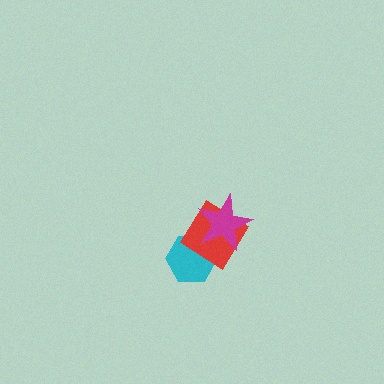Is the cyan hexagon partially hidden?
Yes, it is partially covered by another shape.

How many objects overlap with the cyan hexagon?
2 objects overlap with the cyan hexagon.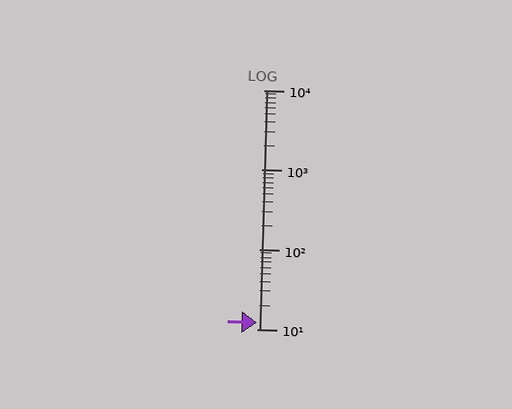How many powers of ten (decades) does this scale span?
The scale spans 3 decades, from 10 to 10000.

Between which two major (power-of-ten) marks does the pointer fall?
The pointer is between 10 and 100.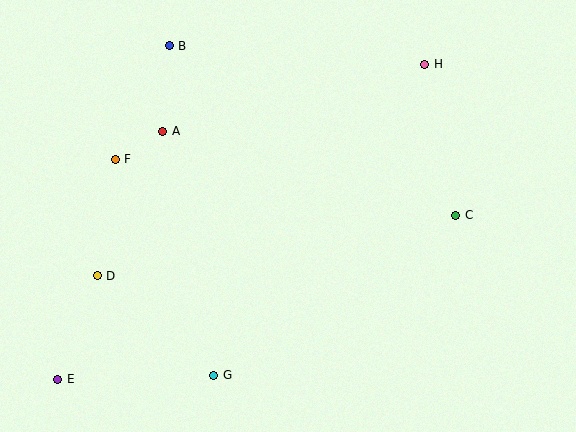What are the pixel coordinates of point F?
Point F is at (115, 159).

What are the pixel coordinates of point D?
Point D is at (97, 276).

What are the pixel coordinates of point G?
Point G is at (214, 375).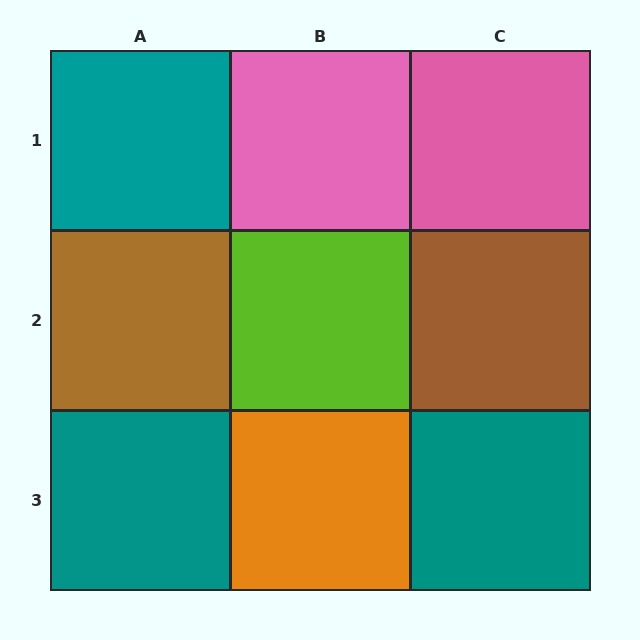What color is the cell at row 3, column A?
Teal.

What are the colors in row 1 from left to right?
Teal, pink, pink.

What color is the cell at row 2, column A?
Brown.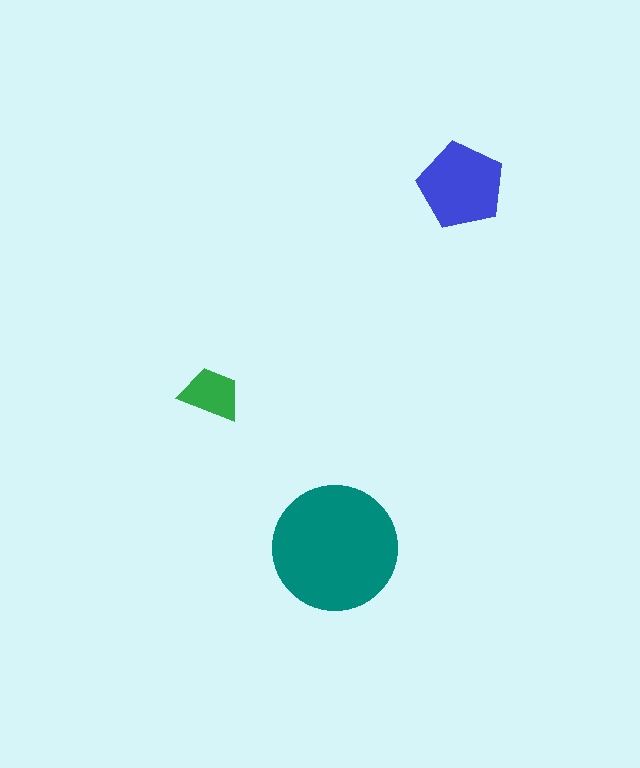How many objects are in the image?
There are 3 objects in the image.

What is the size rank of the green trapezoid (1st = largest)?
3rd.